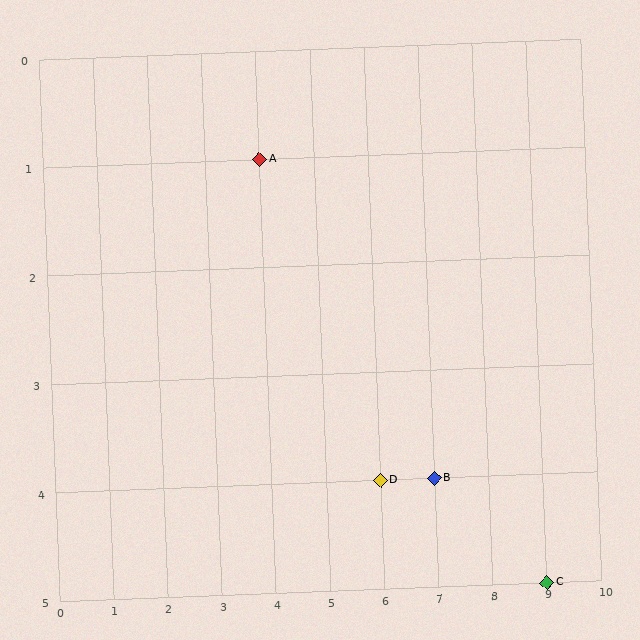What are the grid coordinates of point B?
Point B is at grid coordinates (7, 4).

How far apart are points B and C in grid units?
Points B and C are 2 columns and 1 row apart (about 2.2 grid units diagonally).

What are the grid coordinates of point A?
Point A is at grid coordinates (4, 1).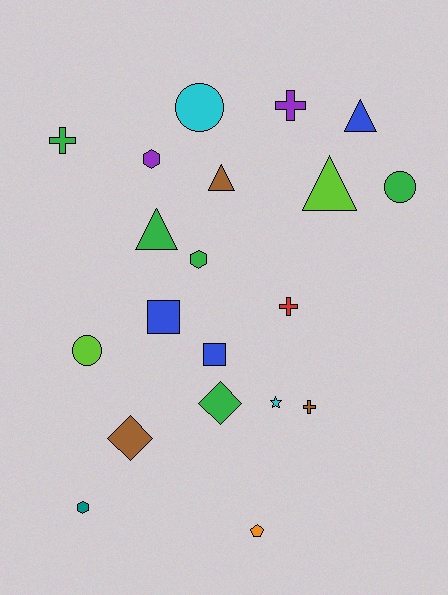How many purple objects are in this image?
There are 2 purple objects.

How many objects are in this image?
There are 20 objects.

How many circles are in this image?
There are 3 circles.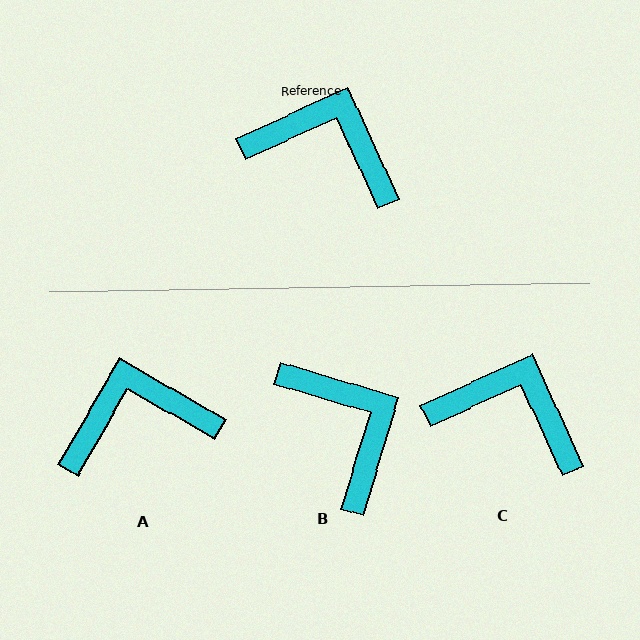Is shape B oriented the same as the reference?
No, it is off by about 41 degrees.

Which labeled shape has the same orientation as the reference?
C.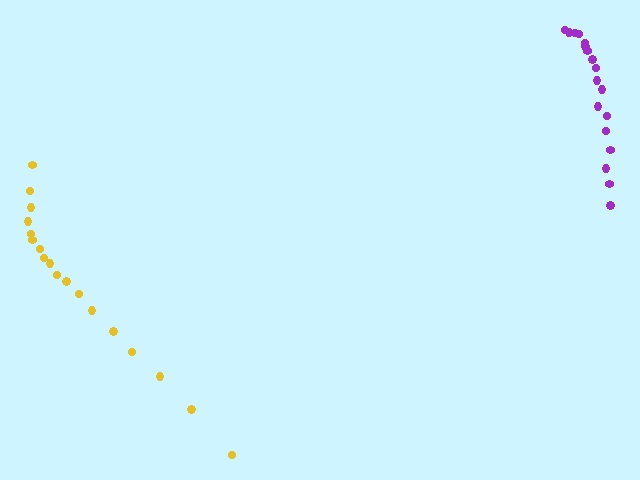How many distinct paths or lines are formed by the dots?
There are 2 distinct paths.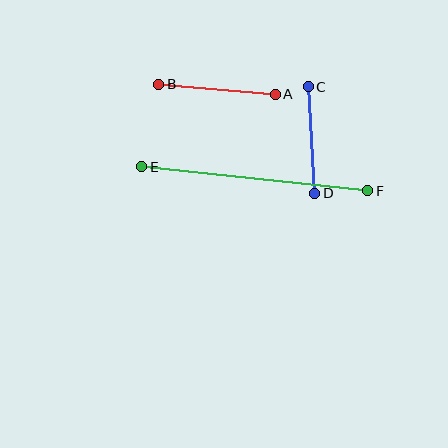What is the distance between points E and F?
The distance is approximately 227 pixels.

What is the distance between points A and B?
The distance is approximately 117 pixels.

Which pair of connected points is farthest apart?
Points E and F are farthest apart.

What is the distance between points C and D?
The distance is approximately 106 pixels.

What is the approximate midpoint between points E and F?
The midpoint is at approximately (255, 179) pixels.